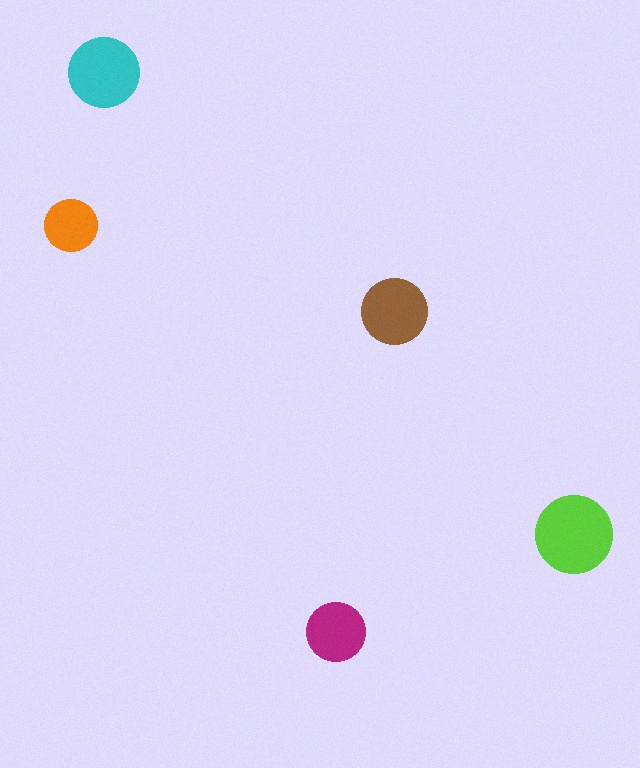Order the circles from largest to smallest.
the lime one, the cyan one, the brown one, the magenta one, the orange one.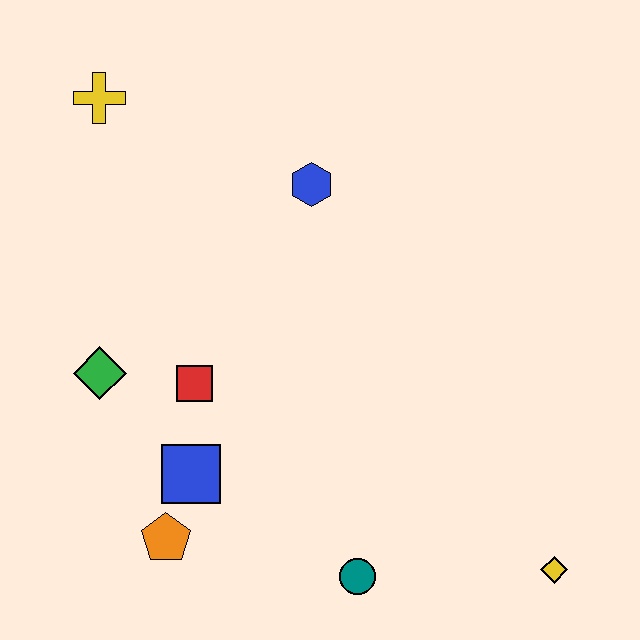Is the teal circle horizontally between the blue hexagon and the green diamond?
No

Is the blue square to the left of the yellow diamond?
Yes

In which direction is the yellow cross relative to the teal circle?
The yellow cross is above the teal circle.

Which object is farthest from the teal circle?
The yellow cross is farthest from the teal circle.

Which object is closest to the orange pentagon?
The blue square is closest to the orange pentagon.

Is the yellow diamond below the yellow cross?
Yes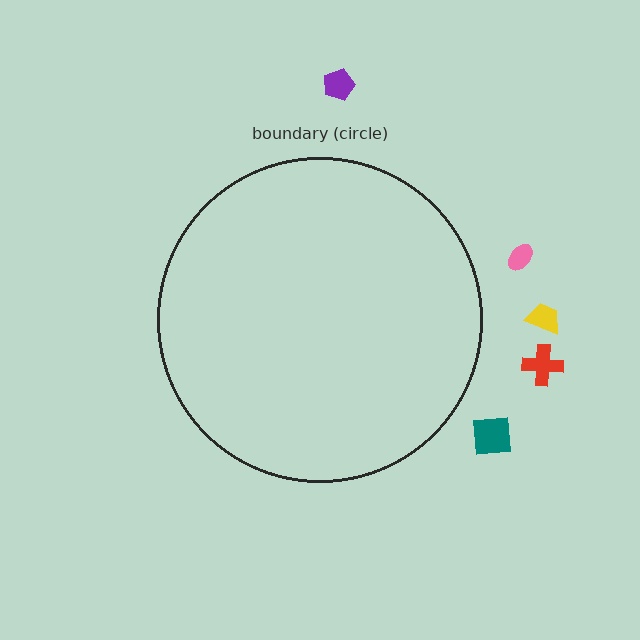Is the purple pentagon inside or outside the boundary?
Outside.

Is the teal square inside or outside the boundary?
Outside.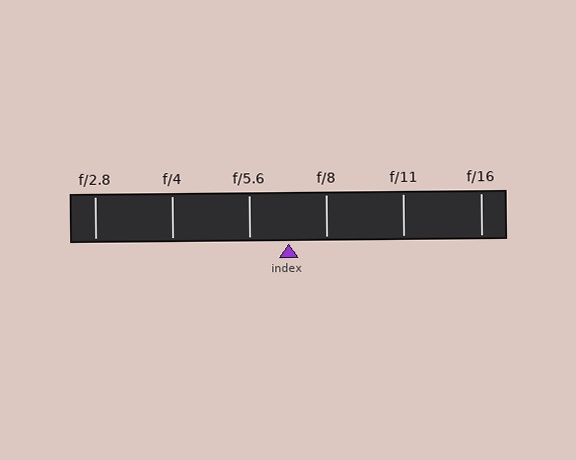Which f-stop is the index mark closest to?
The index mark is closest to f/8.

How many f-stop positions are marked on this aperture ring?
There are 6 f-stop positions marked.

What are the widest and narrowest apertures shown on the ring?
The widest aperture shown is f/2.8 and the narrowest is f/16.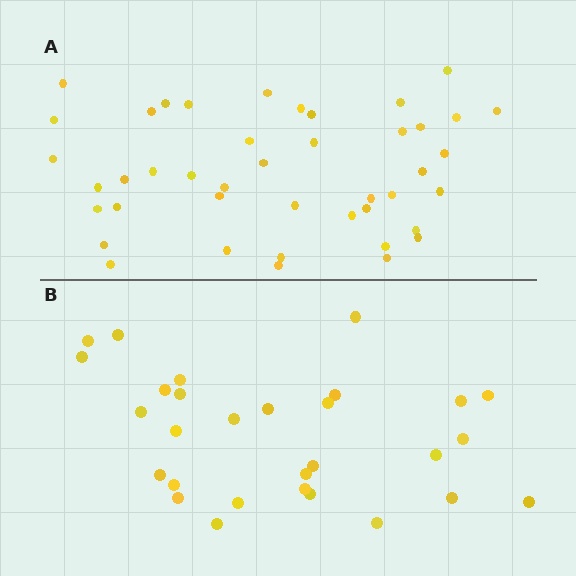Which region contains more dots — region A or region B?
Region A (the top region) has more dots.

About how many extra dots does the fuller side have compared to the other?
Region A has approximately 15 more dots than region B.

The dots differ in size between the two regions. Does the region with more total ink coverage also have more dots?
No. Region B has more total ink coverage because its dots are larger, but region A actually contains more individual dots. Total area can be misleading — the number of items is what matters here.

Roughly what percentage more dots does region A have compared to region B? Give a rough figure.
About 50% more.